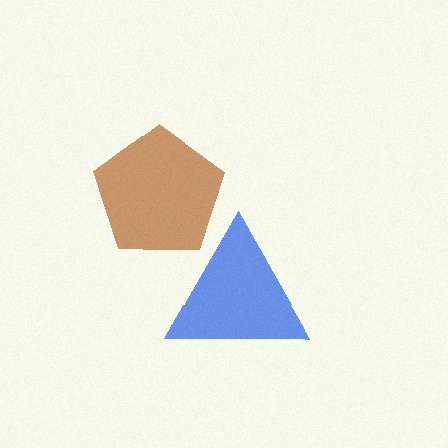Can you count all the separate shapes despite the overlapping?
Yes, there are 2 separate shapes.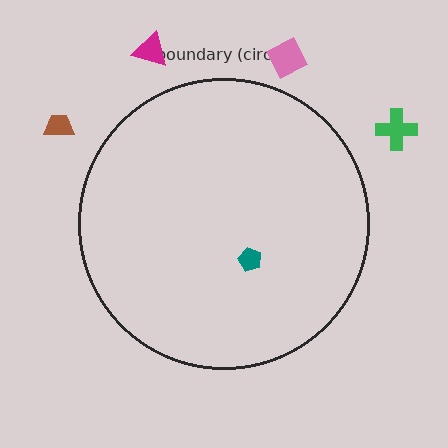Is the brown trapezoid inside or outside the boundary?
Outside.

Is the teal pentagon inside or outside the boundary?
Inside.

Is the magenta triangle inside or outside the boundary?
Outside.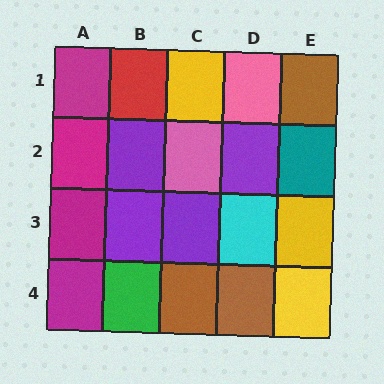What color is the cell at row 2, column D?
Purple.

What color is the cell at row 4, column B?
Green.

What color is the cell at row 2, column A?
Magenta.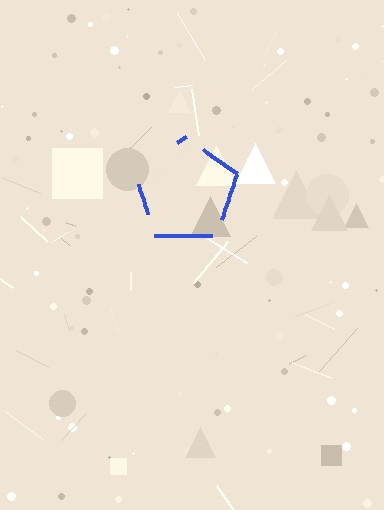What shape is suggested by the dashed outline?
The dashed outline suggests a pentagon.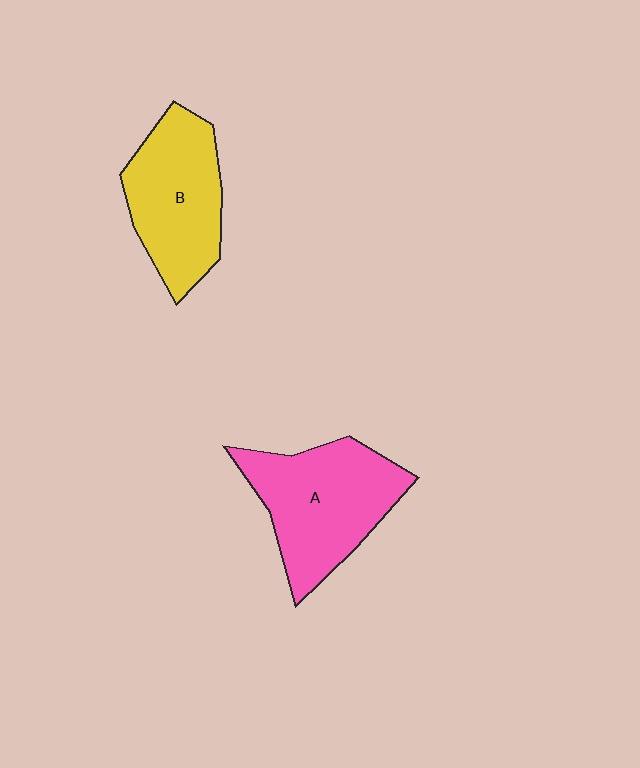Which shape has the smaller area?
Shape B (yellow).